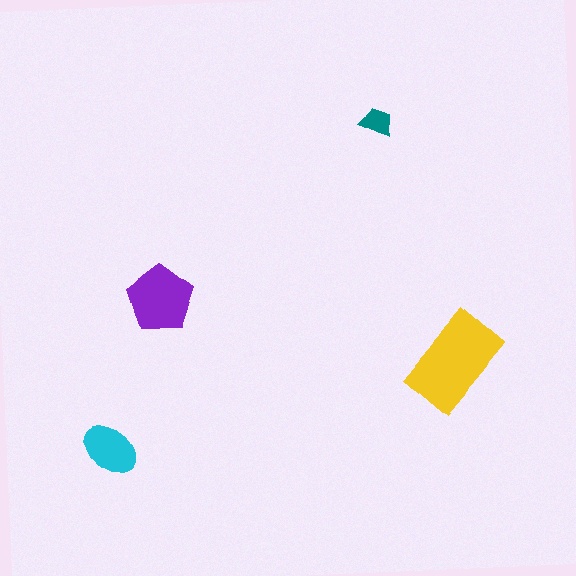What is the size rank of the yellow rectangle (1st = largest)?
1st.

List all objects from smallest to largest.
The teal trapezoid, the cyan ellipse, the purple pentagon, the yellow rectangle.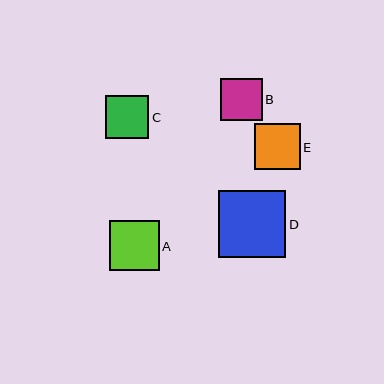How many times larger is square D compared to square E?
Square D is approximately 1.5 times the size of square E.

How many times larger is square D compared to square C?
Square D is approximately 1.6 times the size of square C.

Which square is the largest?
Square D is the largest with a size of approximately 68 pixels.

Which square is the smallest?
Square B is the smallest with a size of approximately 42 pixels.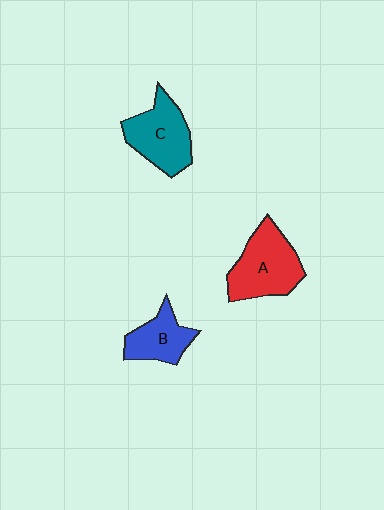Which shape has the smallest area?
Shape B (blue).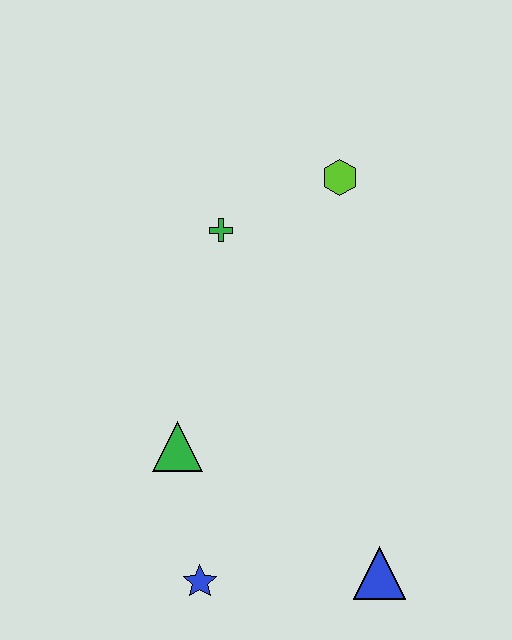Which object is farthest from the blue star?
The lime hexagon is farthest from the blue star.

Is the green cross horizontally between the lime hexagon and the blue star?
Yes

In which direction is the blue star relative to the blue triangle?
The blue star is to the left of the blue triangle.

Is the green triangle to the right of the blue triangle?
No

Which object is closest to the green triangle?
The blue star is closest to the green triangle.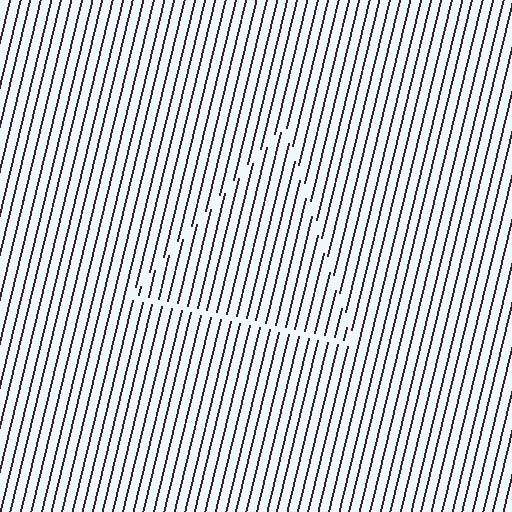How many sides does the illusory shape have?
3 sides — the line-ends trace a triangle.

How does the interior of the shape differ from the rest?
The interior of the shape contains the same grating, shifted by half a period — the contour is defined by the phase discontinuity where line-ends from the inner and outer gratings abut.